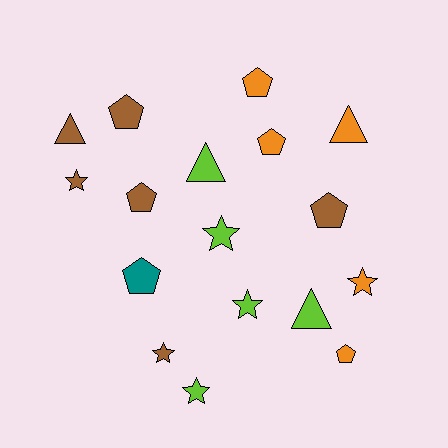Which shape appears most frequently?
Pentagon, with 7 objects.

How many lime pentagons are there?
There are no lime pentagons.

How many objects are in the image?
There are 17 objects.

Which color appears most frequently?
Brown, with 6 objects.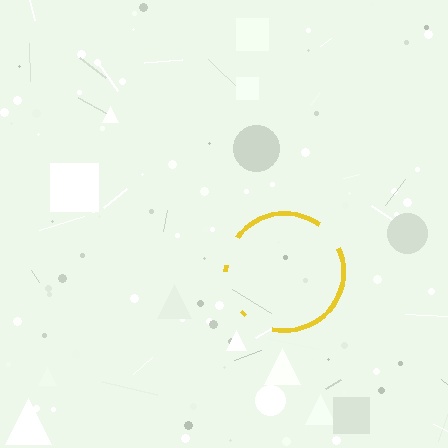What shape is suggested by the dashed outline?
The dashed outline suggests a circle.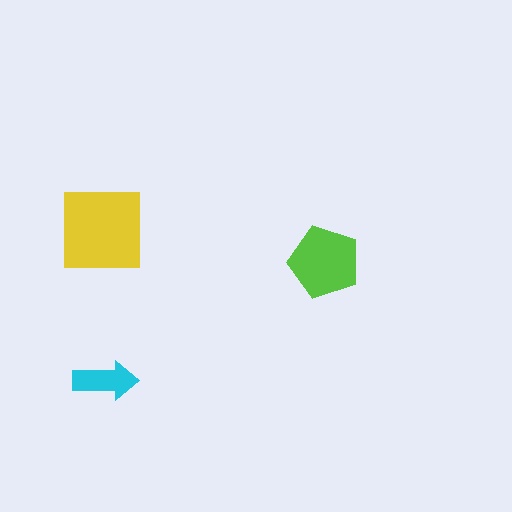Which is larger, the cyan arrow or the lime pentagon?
The lime pentagon.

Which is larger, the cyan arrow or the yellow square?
The yellow square.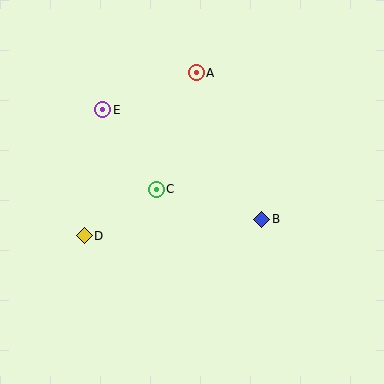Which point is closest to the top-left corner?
Point E is closest to the top-left corner.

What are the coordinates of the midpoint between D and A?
The midpoint between D and A is at (140, 154).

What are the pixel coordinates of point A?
Point A is at (196, 73).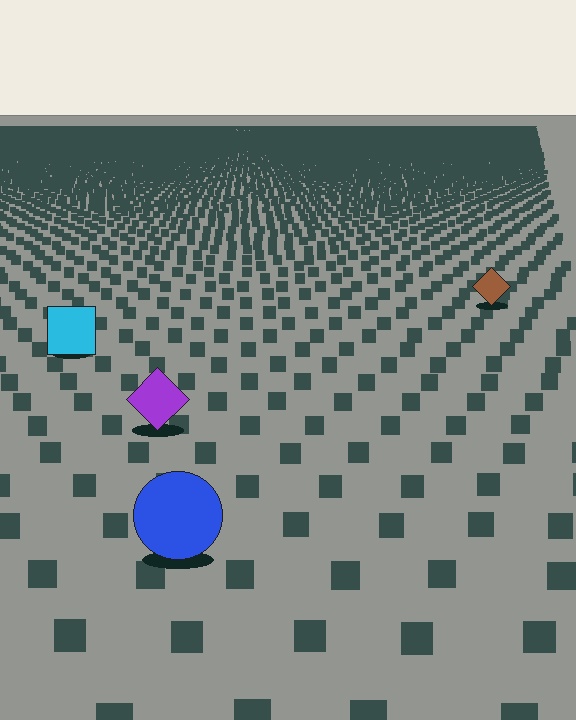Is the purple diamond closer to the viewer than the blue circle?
No. The blue circle is closer — you can tell from the texture gradient: the ground texture is coarser near it.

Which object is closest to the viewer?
The blue circle is closest. The texture marks near it are larger and more spread out.